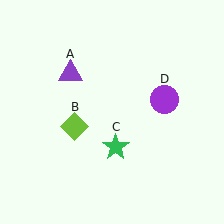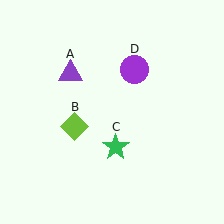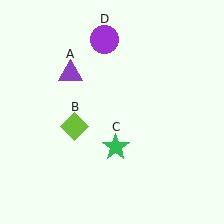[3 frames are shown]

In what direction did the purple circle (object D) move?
The purple circle (object D) moved up and to the left.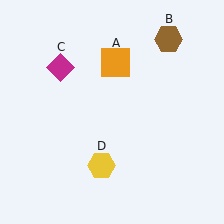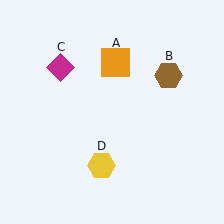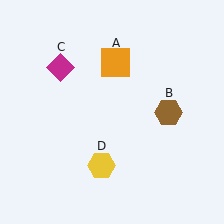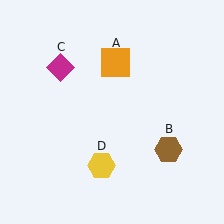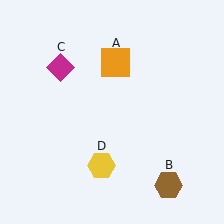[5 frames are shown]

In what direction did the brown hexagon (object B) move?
The brown hexagon (object B) moved down.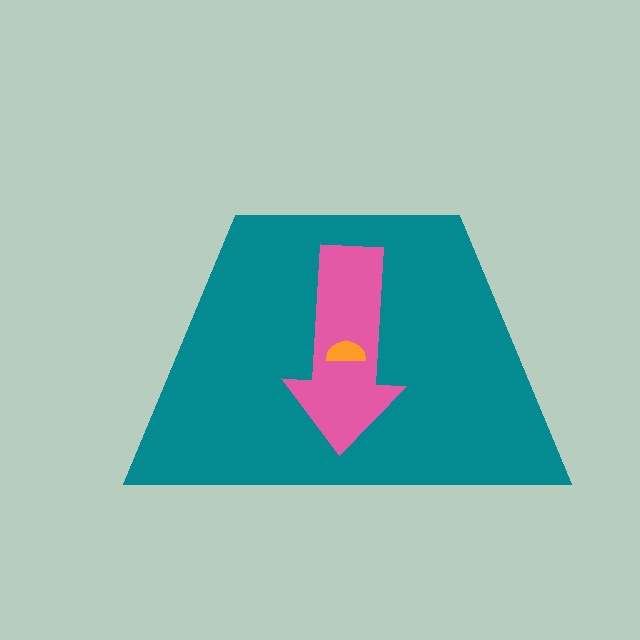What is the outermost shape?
The teal trapezoid.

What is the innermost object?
The orange semicircle.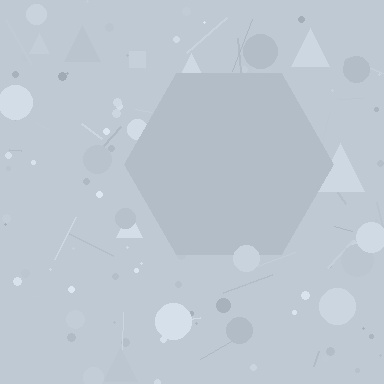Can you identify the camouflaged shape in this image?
The camouflaged shape is a hexagon.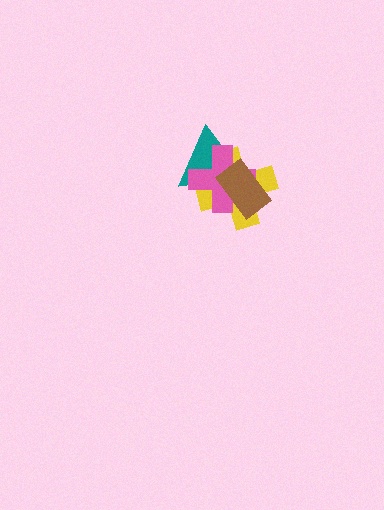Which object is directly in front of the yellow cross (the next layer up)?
The pink cross is directly in front of the yellow cross.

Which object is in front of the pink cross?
The brown rectangle is in front of the pink cross.